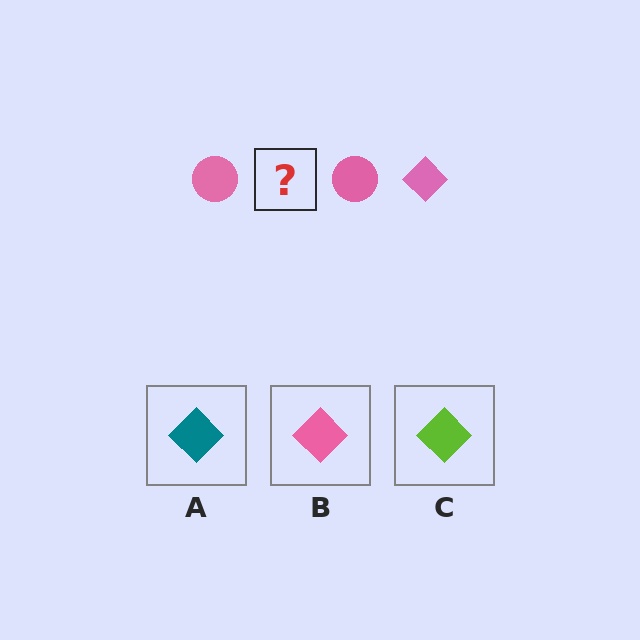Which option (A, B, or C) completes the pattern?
B.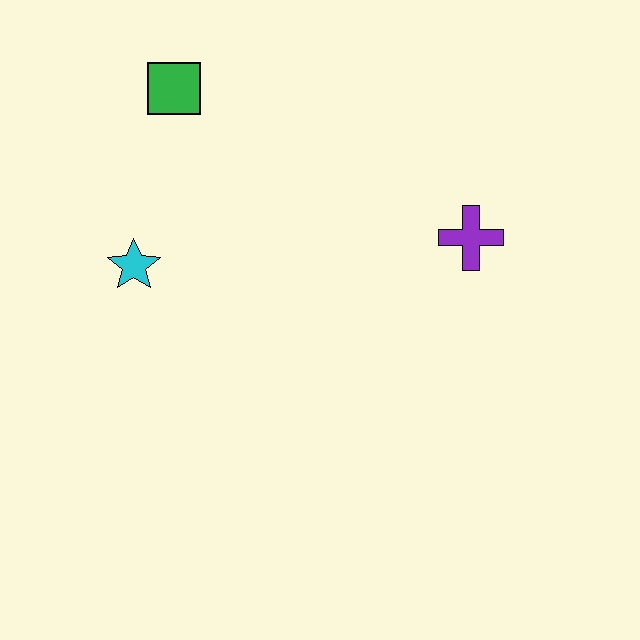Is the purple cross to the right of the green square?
Yes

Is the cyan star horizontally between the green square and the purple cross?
No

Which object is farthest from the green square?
The purple cross is farthest from the green square.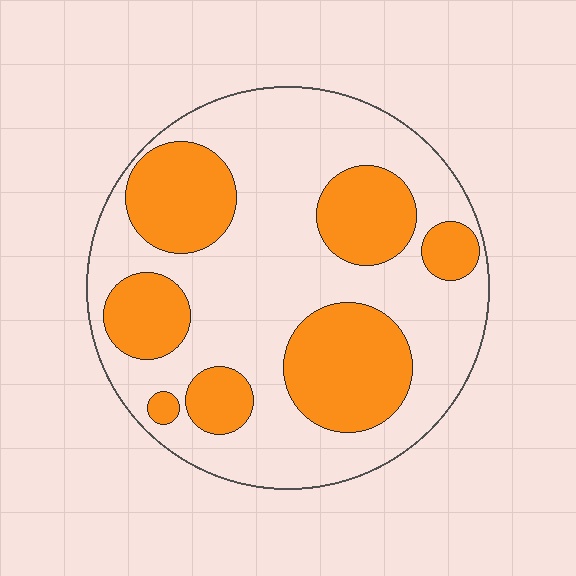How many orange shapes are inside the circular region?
7.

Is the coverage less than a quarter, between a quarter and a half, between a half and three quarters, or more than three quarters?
Between a quarter and a half.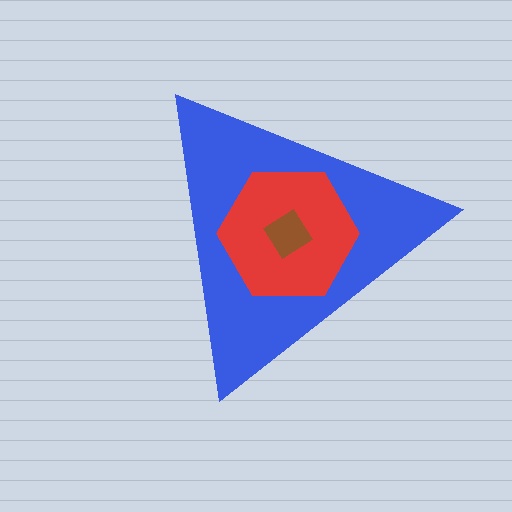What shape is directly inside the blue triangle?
The red hexagon.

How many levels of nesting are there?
3.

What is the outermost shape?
The blue triangle.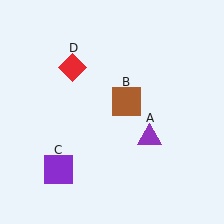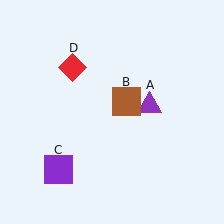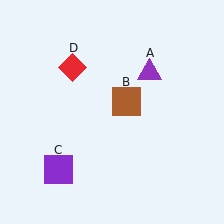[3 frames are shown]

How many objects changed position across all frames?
1 object changed position: purple triangle (object A).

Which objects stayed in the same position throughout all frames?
Brown square (object B) and purple square (object C) and red diamond (object D) remained stationary.